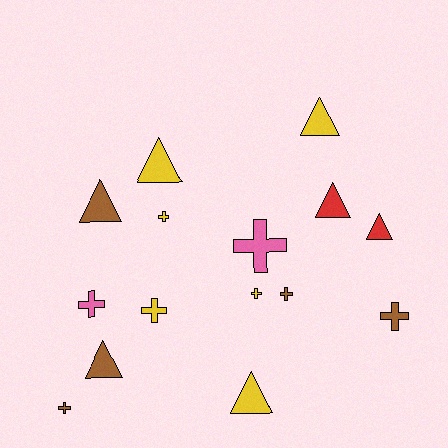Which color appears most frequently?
Yellow, with 6 objects.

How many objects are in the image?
There are 15 objects.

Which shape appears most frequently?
Cross, with 8 objects.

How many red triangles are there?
There are 2 red triangles.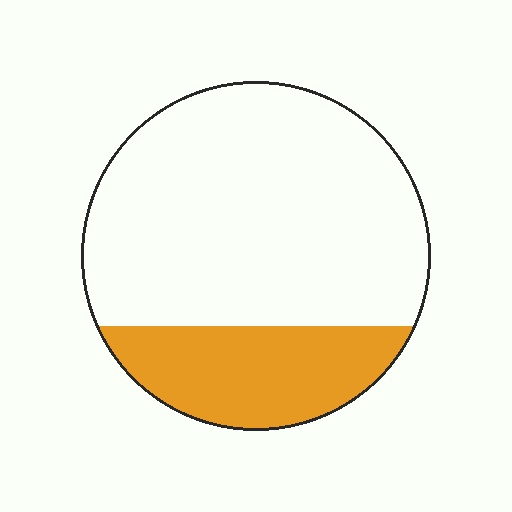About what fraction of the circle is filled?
About one quarter (1/4).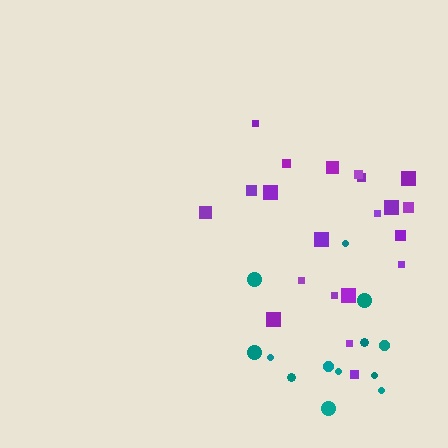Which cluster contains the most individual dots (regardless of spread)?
Purple (21).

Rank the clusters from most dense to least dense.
teal, purple.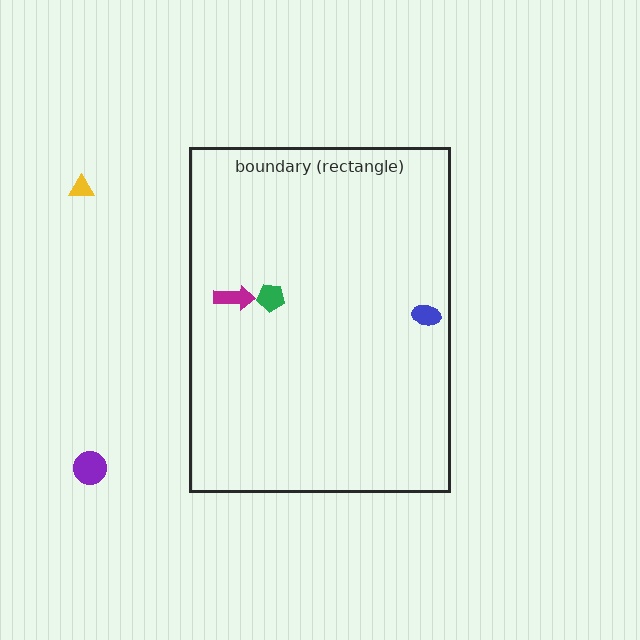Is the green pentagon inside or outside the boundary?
Inside.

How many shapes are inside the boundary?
3 inside, 2 outside.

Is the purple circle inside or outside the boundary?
Outside.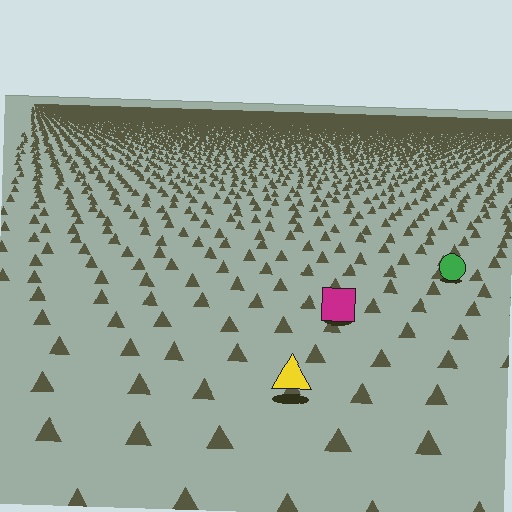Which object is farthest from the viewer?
The green circle is farthest from the viewer. It appears smaller and the ground texture around it is denser.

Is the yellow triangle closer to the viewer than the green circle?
Yes. The yellow triangle is closer — you can tell from the texture gradient: the ground texture is coarser near it.